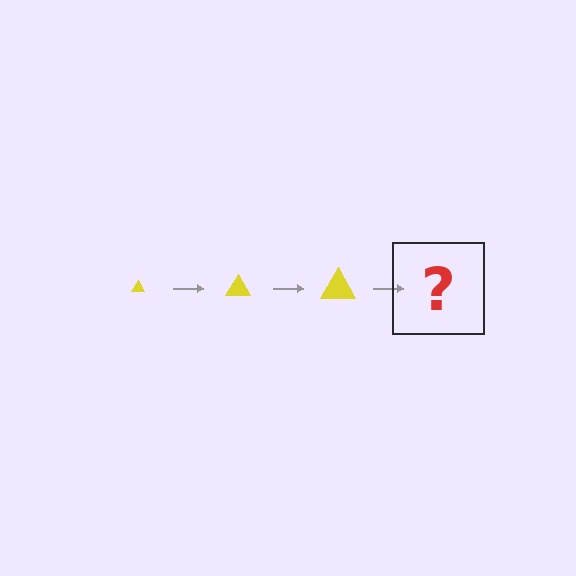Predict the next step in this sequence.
The next step is a yellow triangle, larger than the previous one.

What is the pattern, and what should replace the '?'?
The pattern is that the triangle gets progressively larger each step. The '?' should be a yellow triangle, larger than the previous one.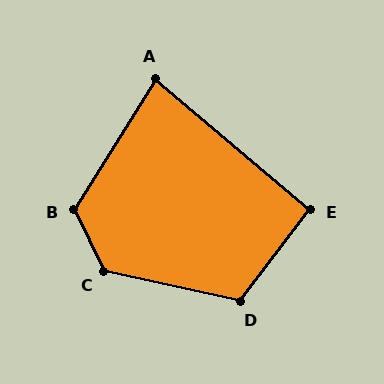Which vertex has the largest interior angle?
C, at approximately 127 degrees.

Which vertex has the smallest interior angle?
A, at approximately 81 degrees.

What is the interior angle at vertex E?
Approximately 93 degrees (approximately right).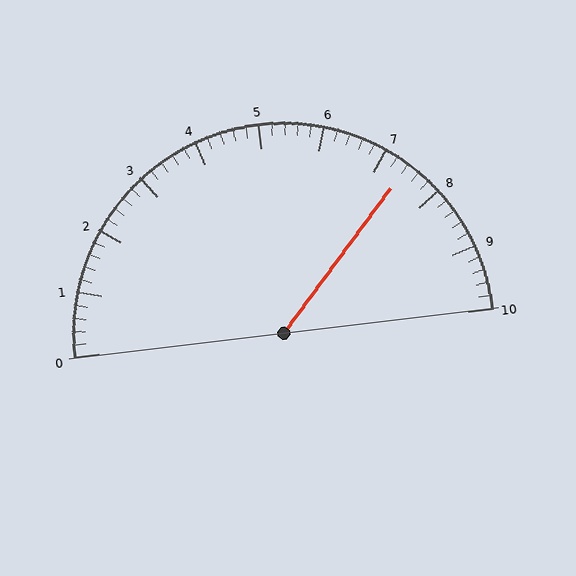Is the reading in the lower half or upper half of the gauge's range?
The reading is in the upper half of the range (0 to 10).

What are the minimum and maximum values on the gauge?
The gauge ranges from 0 to 10.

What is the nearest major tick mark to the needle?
The nearest major tick mark is 7.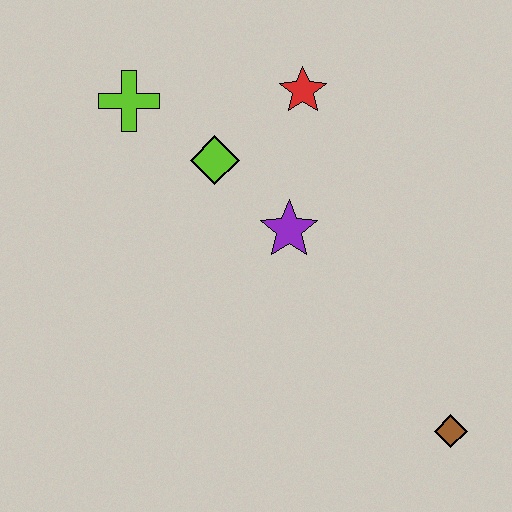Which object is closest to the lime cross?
The lime diamond is closest to the lime cross.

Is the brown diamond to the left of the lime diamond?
No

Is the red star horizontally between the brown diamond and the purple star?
Yes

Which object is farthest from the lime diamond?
The brown diamond is farthest from the lime diamond.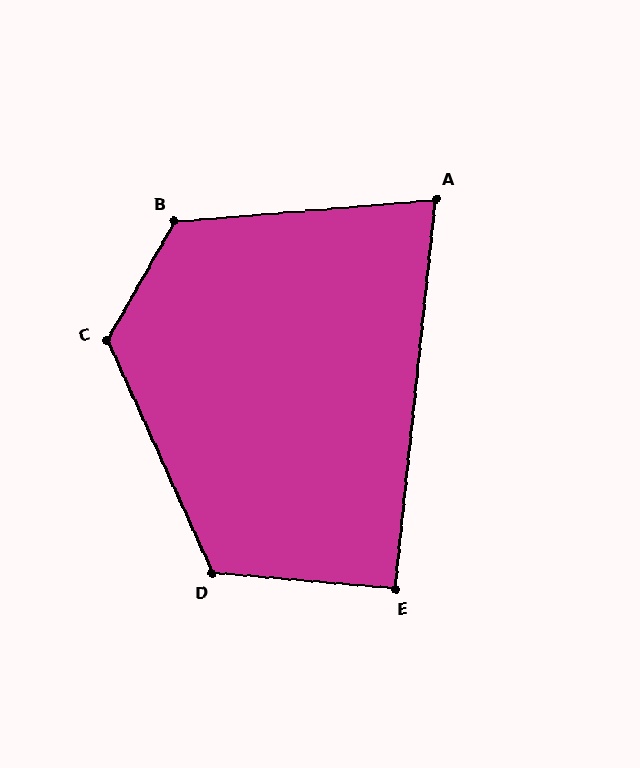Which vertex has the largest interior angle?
C, at approximately 126 degrees.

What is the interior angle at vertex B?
Approximately 125 degrees (obtuse).